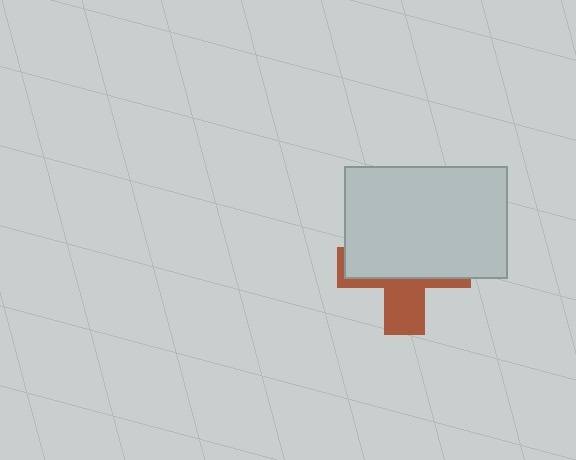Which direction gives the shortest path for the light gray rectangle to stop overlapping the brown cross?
Moving up gives the shortest separation.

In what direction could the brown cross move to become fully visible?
The brown cross could move down. That would shift it out from behind the light gray rectangle entirely.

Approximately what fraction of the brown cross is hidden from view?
Roughly 65% of the brown cross is hidden behind the light gray rectangle.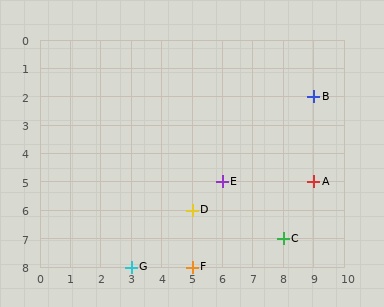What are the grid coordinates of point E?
Point E is at grid coordinates (6, 5).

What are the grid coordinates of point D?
Point D is at grid coordinates (5, 6).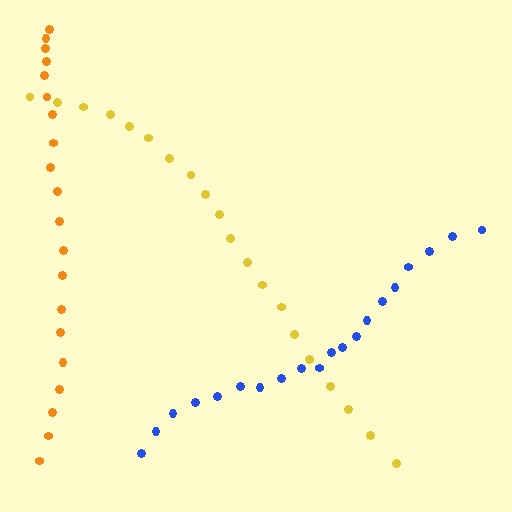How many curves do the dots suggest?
There are 3 distinct paths.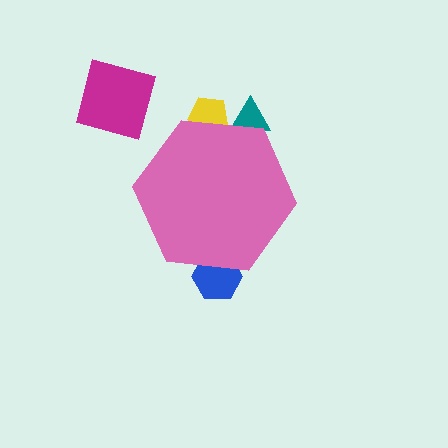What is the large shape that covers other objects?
A pink hexagon.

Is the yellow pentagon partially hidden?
Yes, the yellow pentagon is partially hidden behind the pink hexagon.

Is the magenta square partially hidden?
No, the magenta square is fully visible.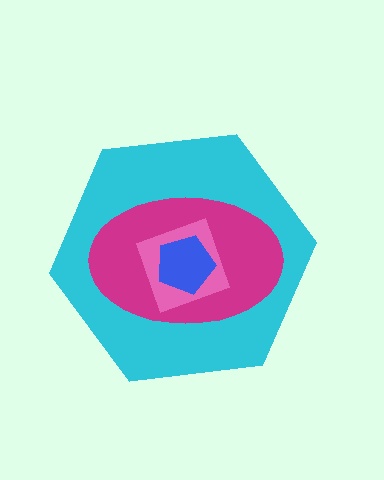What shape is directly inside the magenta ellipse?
The pink square.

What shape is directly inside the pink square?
The blue pentagon.